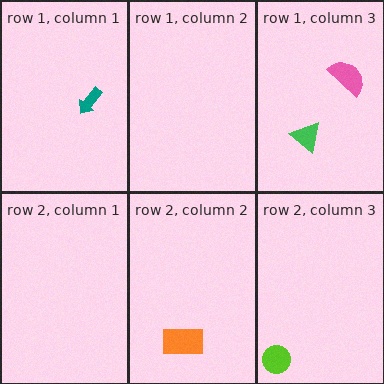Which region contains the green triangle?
The row 1, column 3 region.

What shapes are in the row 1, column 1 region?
The teal arrow.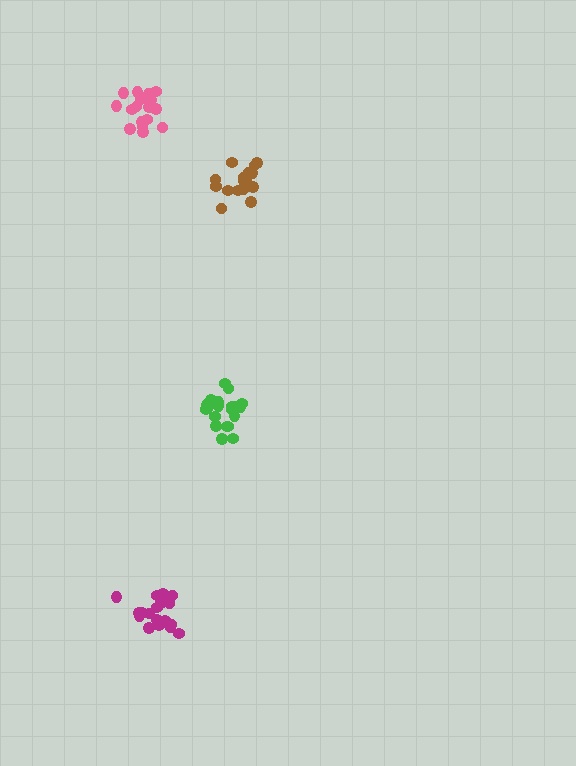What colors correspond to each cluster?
The clusters are colored: magenta, pink, brown, green.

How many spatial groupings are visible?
There are 4 spatial groupings.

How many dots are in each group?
Group 1: 19 dots, Group 2: 17 dots, Group 3: 17 dots, Group 4: 21 dots (74 total).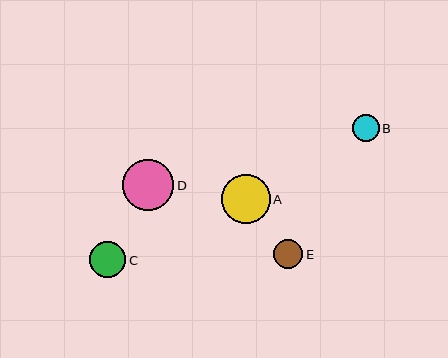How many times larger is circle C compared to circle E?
Circle C is approximately 1.2 times the size of circle E.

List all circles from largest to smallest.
From largest to smallest: D, A, C, E, B.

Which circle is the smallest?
Circle B is the smallest with a size of approximately 27 pixels.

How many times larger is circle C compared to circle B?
Circle C is approximately 1.4 times the size of circle B.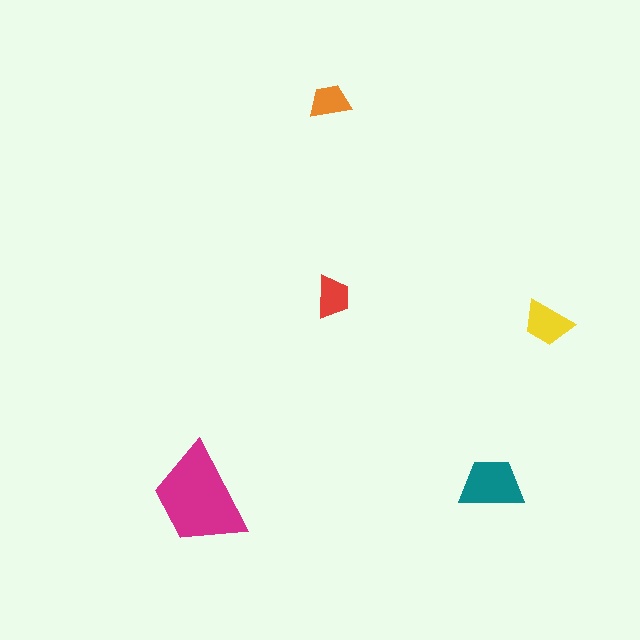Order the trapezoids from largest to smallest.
the magenta one, the teal one, the yellow one, the red one, the orange one.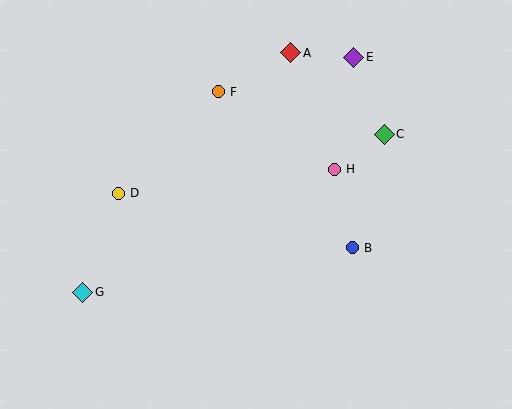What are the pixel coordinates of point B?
Point B is at (352, 248).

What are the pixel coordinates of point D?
Point D is at (118, 193).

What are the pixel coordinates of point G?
Point G is at (83, 292).